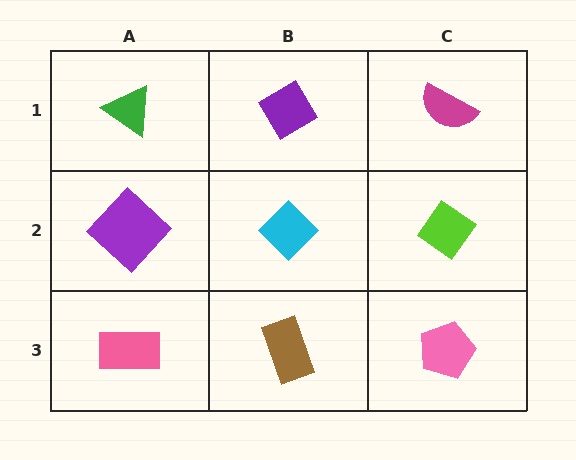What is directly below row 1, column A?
A purple diamond.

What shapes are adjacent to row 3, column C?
A lime diamond (row 2, column C), a brown rectangle (row 3, column B).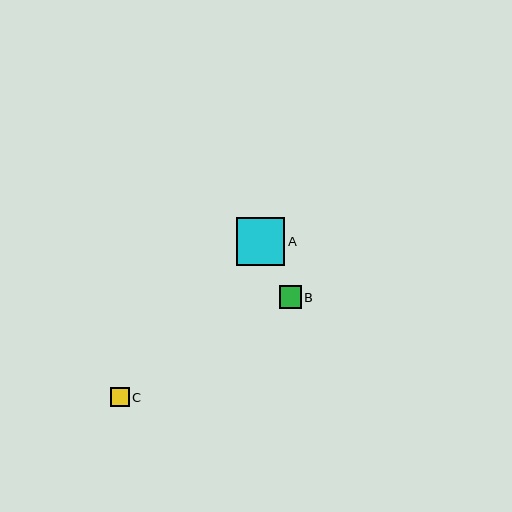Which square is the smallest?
Square C is the smallest with a size of approximately 19 pixels.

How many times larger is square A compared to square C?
Square A is approximately 2.6 times the size of square C.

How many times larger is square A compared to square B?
Square A is approximately 2.2 times the size of square B.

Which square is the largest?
Square A is the largest with a size of approximately 48 pixels.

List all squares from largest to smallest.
From largest to smallest: A, B, C.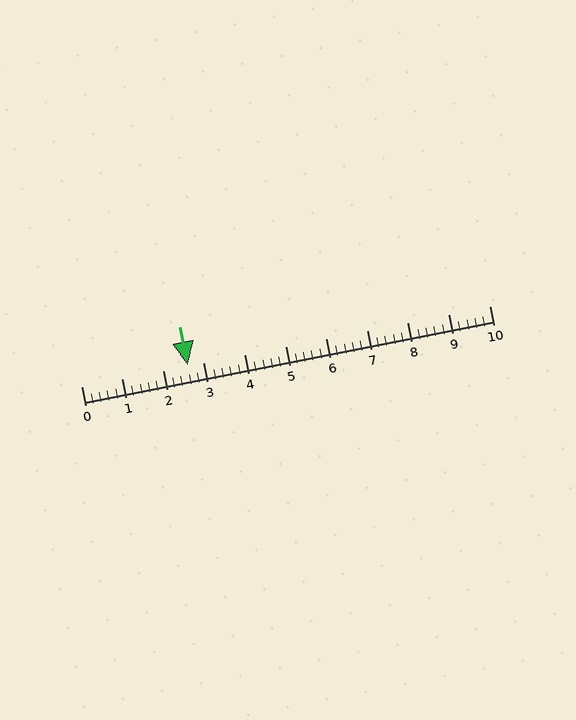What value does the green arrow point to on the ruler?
The green arrow points to approximately 2.6.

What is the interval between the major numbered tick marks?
The major tick marks are spaced 1 units apart.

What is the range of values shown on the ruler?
The ruler shows values from 0 to 10.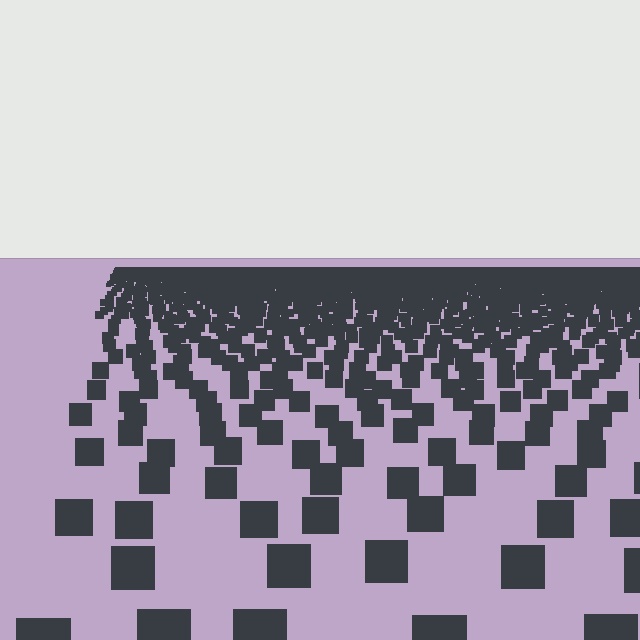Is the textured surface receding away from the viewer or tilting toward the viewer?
The surface is receding away from the viewer. Texture elements get smaller and denser toward the top.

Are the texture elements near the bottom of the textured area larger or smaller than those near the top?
Larger. Near the bottom, elements are closer to the viewer and appear at a bigger on-screen size.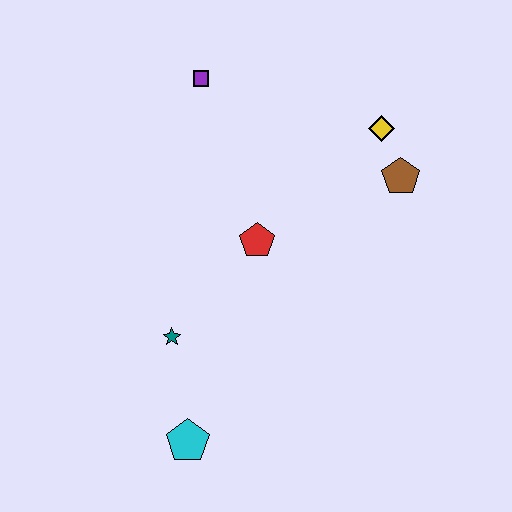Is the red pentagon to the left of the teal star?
No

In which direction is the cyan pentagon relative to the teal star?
The cyan pentagon is below the teal star.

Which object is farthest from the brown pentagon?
The cyan pentagon is farthest from the brown pentagon.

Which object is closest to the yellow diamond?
The brown pentagon is closest to the yellow diamond.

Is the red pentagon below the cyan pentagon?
No